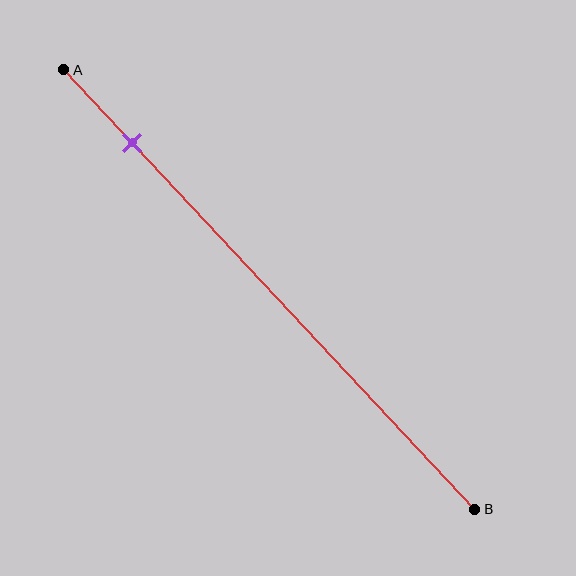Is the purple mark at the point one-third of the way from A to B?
No, the mark is at about 15% from A, not at the 33% one-third point.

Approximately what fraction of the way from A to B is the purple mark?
The purple mark is approximately 15% of the way from A to B.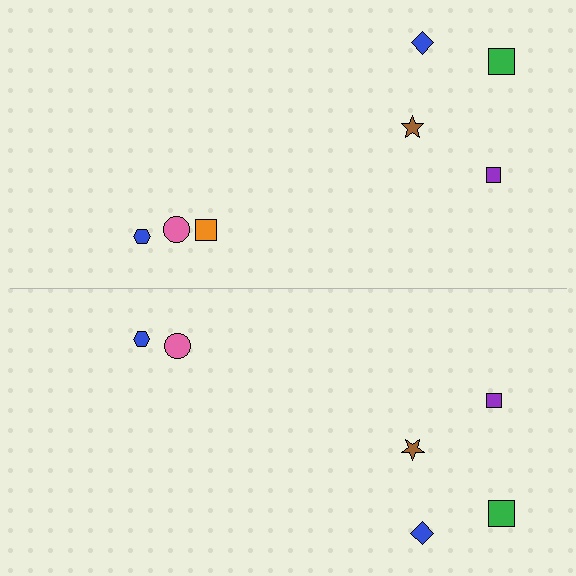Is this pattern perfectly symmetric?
No, the pattern is not perfectly symmetric. A orange square is missing from the bottom side.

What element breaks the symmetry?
A orange square is missing from the bottom side.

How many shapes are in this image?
There are 13 shapes in this image.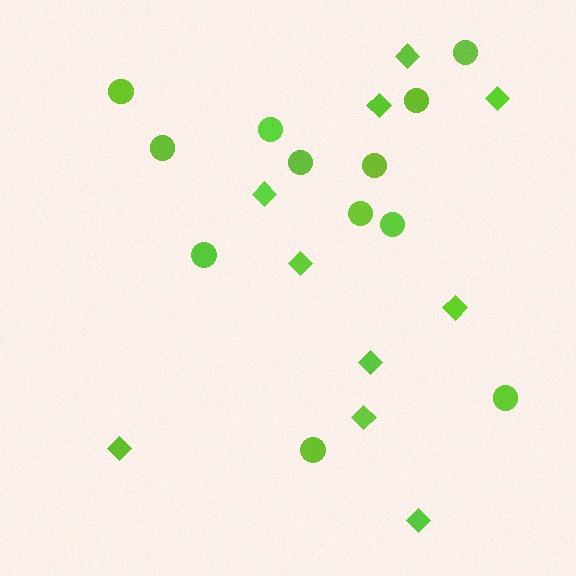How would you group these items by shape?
There are 2 groups: one group of diamonds (10) and one group of circles (12).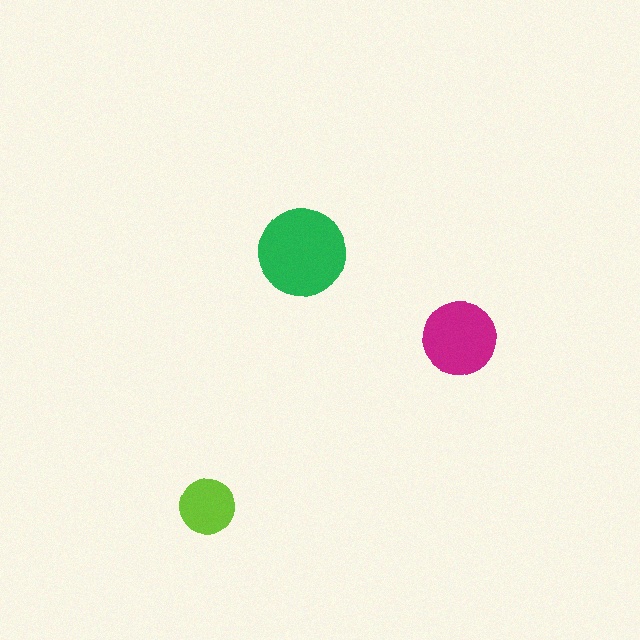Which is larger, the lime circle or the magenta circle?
The magenta one.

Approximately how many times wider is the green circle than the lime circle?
About 1.5 times wider.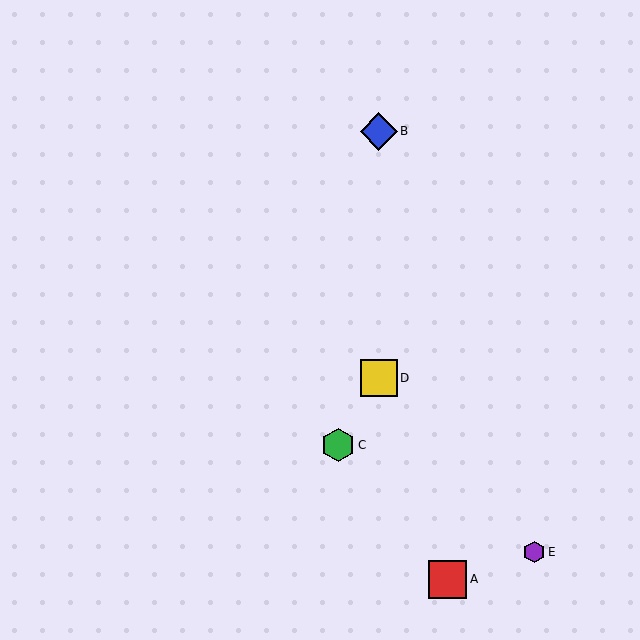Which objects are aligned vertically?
Objects B, D are aligned vertically.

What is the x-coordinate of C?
Object C is at x≈338.